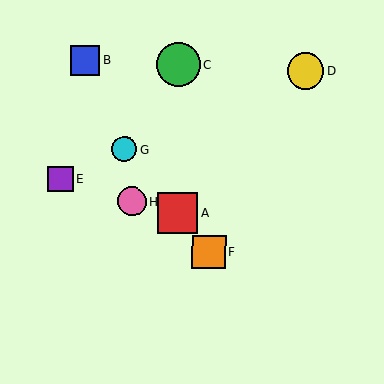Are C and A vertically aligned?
Yes, both are at x≈179.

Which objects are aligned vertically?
Objects A, C are aligned vertically.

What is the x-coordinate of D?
Object D is at x≈306.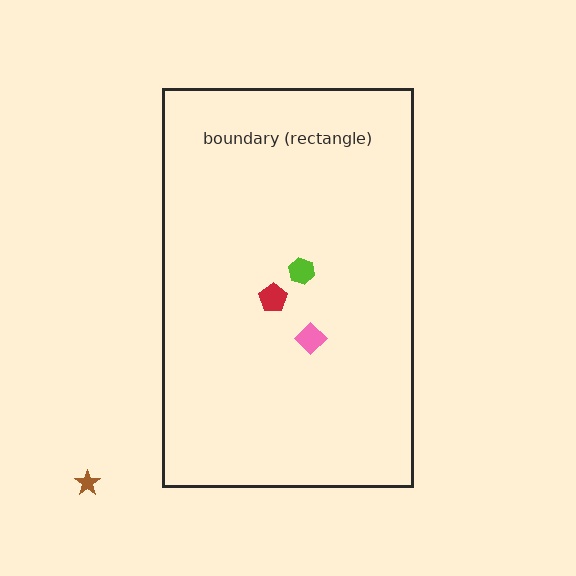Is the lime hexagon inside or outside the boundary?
Inside.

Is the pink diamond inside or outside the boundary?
Inside.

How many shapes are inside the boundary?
3 inside, 1 outside.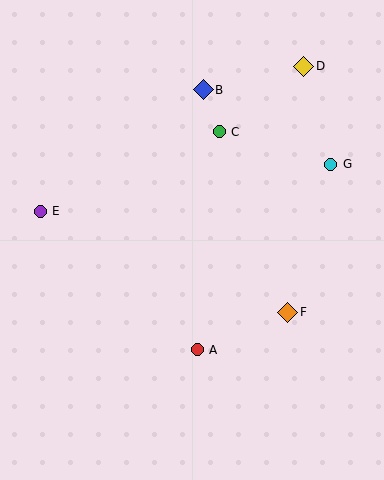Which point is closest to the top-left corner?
Point E is closest to the top-left corner.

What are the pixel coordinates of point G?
Point G is at (330, 164).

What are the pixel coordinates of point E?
Point E is at (40, 211).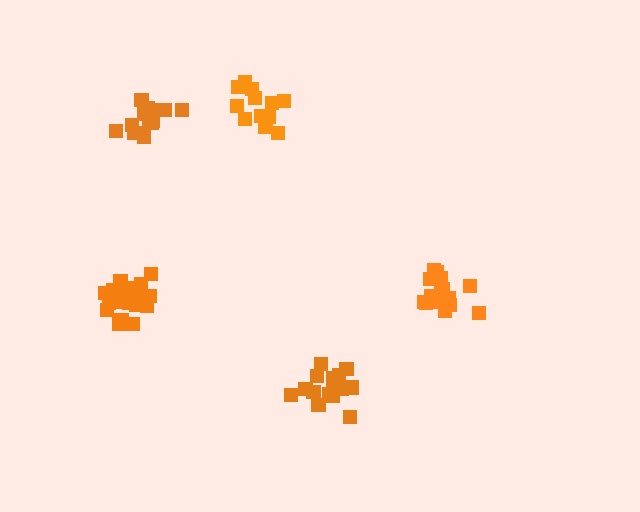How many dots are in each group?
Group 1: 14 dots, Group 2: 16 dots, Group 3: 20 dots, Group 4: 20 dots, Group 5: 15 dots (85 total).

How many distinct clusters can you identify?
There are 5 distinct clusters.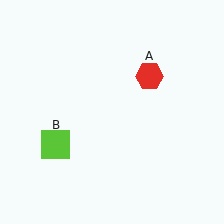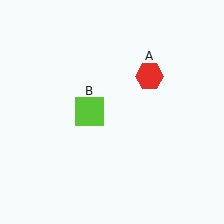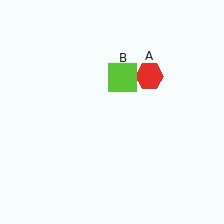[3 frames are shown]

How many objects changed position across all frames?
1 object changed position: lime square (object B).